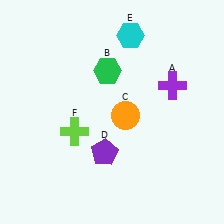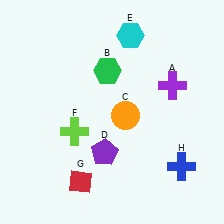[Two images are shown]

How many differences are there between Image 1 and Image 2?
There are 2 differences between the two images.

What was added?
A red diamond (G), a blue cross (H) were added in Image 2.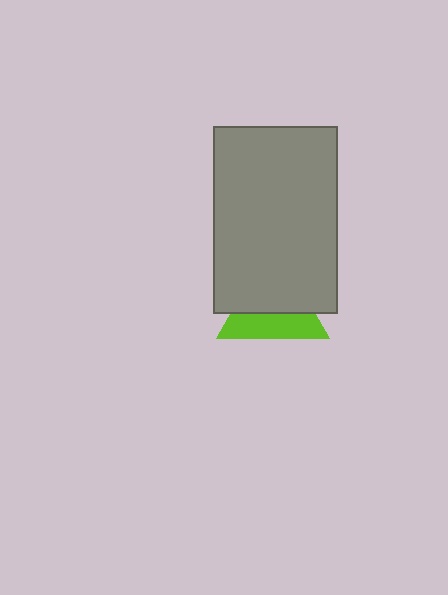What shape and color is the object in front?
The object in front is a gray rectangle.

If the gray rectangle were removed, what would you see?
You would see the complete lime triangle.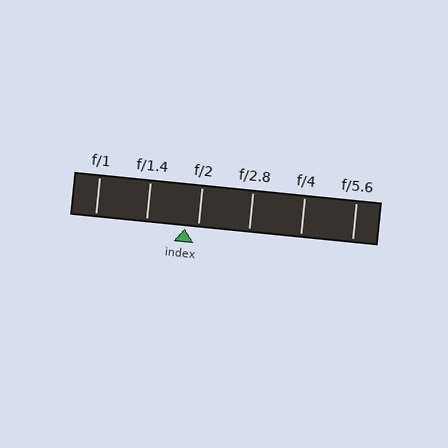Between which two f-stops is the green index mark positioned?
The index mark is between f/1.4 and f/2.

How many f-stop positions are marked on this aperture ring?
There are 6 f-stop positions marked.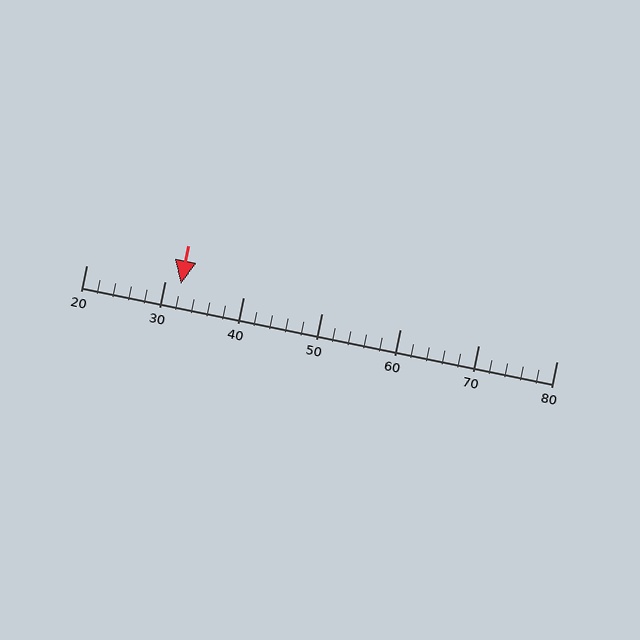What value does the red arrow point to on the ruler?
The red arrow points to approximately 32.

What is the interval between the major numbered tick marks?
The major tick marks are spaced 10 units apart.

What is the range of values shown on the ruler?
The ruler shows values from 20 to 80.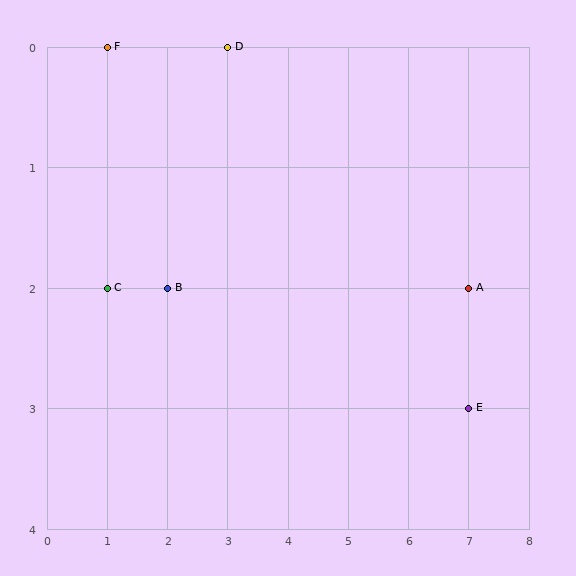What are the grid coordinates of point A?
Point A is at grid coordinates (7, 2).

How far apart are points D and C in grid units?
Points D and C are 2 columns and 2 rows apart (about 2.8 grid units diagonally).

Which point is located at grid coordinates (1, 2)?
Point C is at (1, 2).